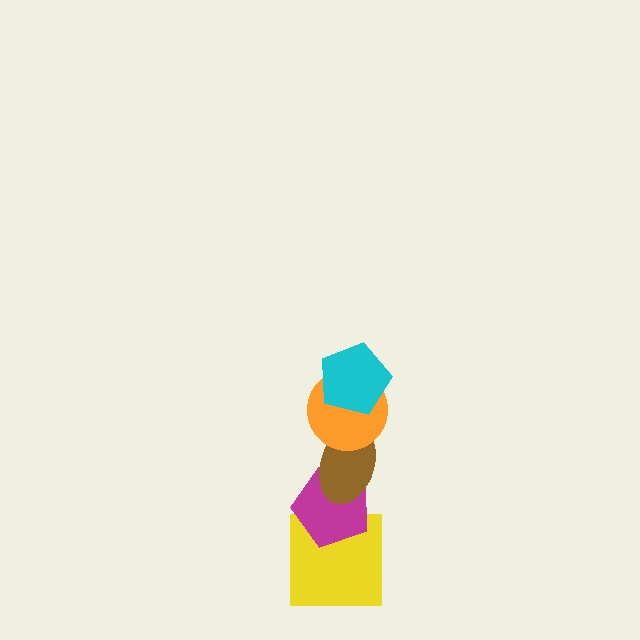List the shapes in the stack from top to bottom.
From top to bottom: the cyan pentagon, the orange circle, the brown ellipse, the magenta pentagon, the yellow square.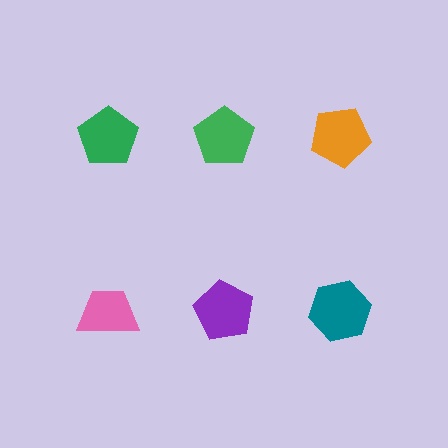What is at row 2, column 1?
A pink trapezoid.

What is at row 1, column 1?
A green pentagon.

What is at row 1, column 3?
An orange pentagon.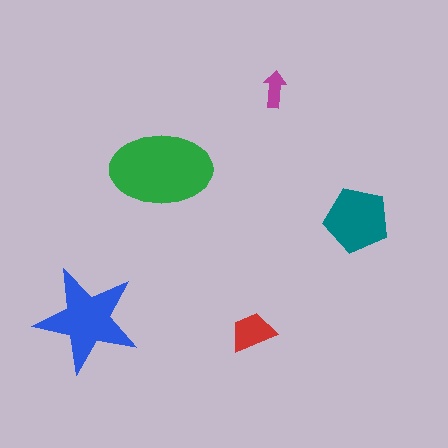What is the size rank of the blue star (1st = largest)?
2nd.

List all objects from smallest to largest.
The magenta arrow, the red trapezoid, the teal pentagon, the blue star, the green ellipse.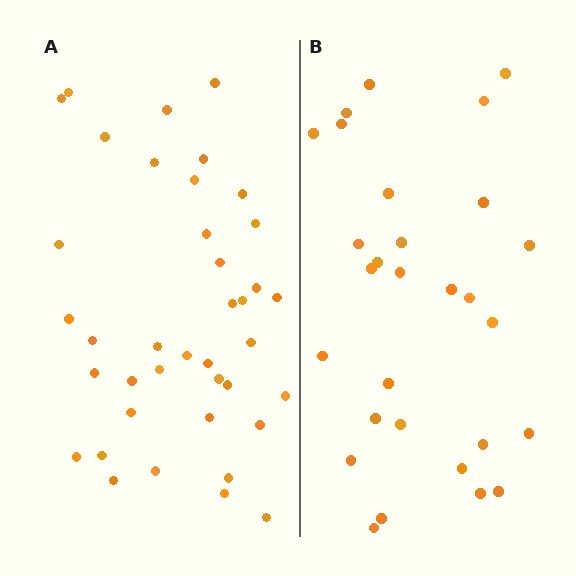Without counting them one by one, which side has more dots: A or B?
Region A (the left region) has more dots.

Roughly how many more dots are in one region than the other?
Region A has roughly 10 or so more dots than region B.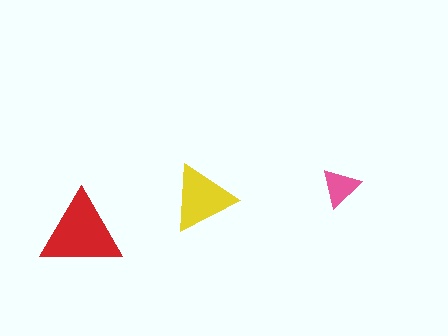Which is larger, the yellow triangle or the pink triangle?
The yellow one.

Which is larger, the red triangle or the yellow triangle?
The red one.